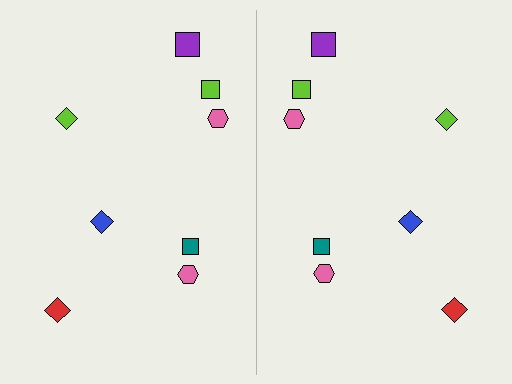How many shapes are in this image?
There are 16 shapes in this image.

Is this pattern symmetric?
Yes, this pattern has bilateral (reflection) symmetry.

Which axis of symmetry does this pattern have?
The pattern has a vertical axis of symmetry running through the center of the image.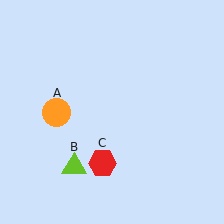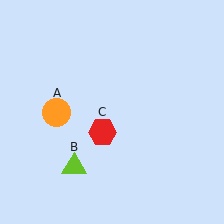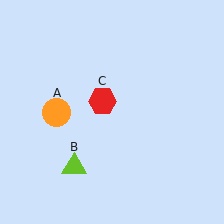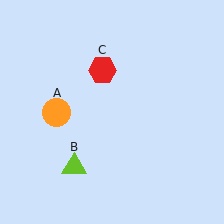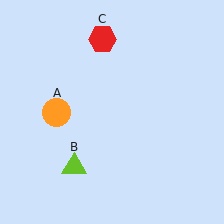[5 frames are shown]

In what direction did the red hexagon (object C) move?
The red hexagon (object C) moved up.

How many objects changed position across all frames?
1 object changed position: red hexagon (object C).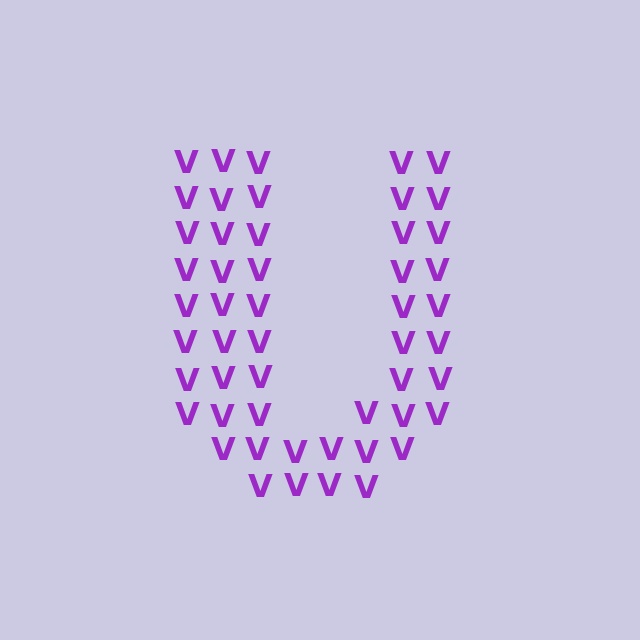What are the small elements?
The small elements are letter V's.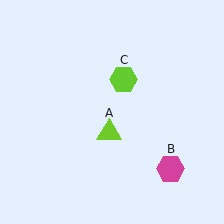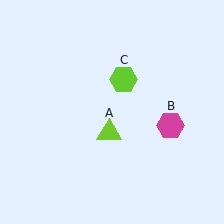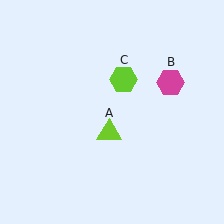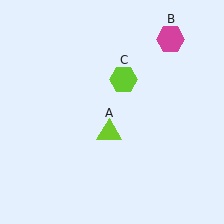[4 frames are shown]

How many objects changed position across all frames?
1 object changed position: magenta hexagon (object B).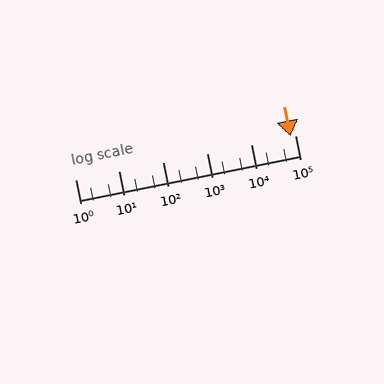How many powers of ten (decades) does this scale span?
The scale spans 5 decades, from 1 to 100000.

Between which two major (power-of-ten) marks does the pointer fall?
The pointer is between 10000 and 100000.